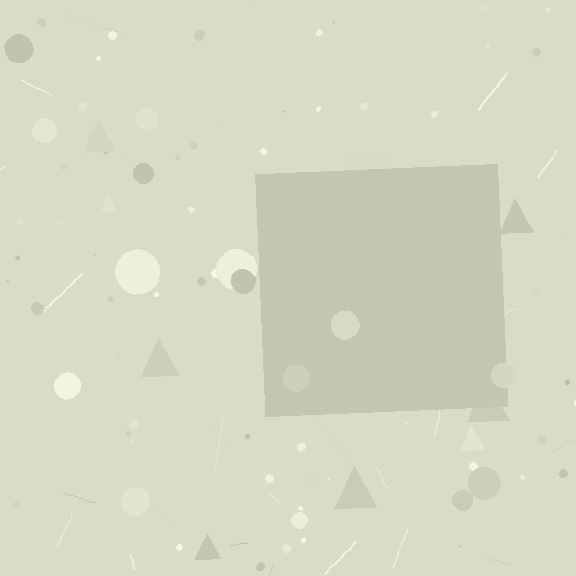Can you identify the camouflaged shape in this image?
The camouflaged shape is a square.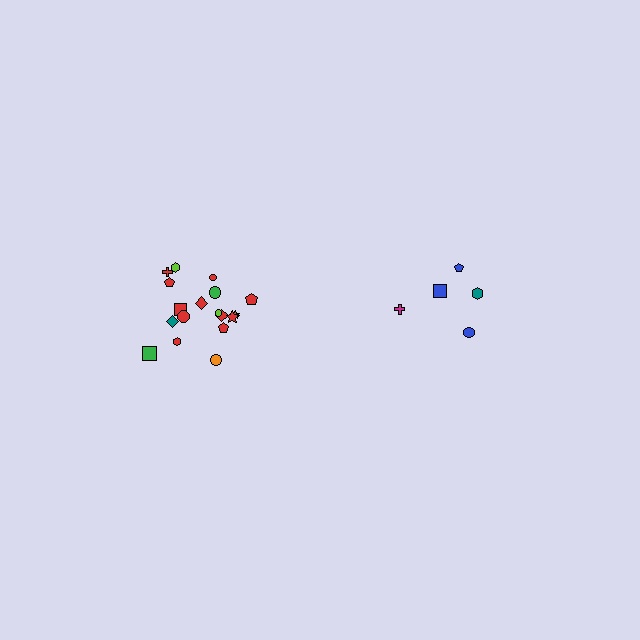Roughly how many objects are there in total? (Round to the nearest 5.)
Roughly 25 objects in total.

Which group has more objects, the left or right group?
The left group.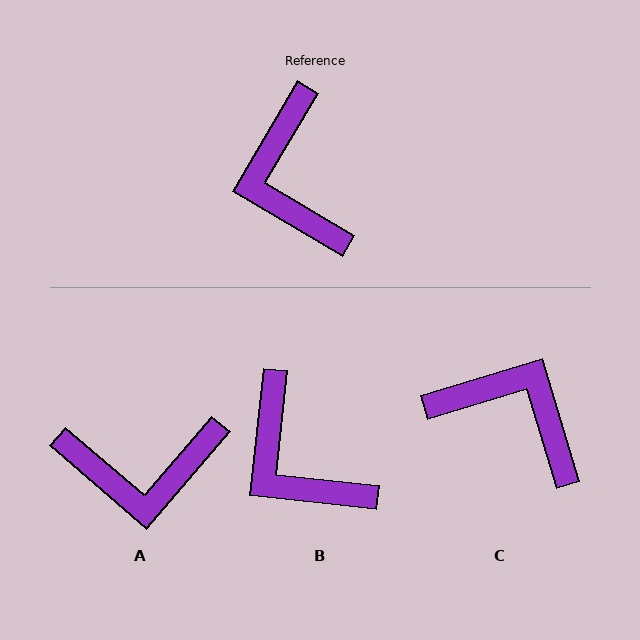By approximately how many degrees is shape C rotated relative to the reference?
Approximately 132 degrees clockwise.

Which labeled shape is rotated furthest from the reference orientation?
C, about 132 degrees away.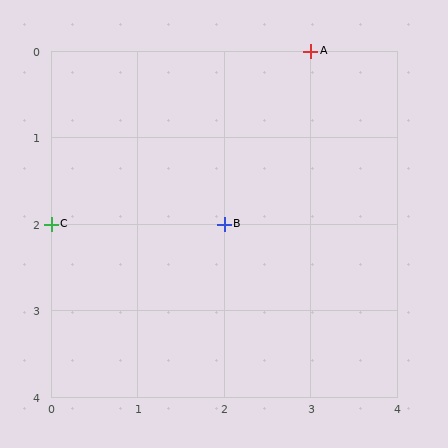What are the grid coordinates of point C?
Point C is at grid coordinates (0, 2).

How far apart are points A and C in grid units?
Points A and C are 3 columns and 2 rows apart (about 3.6 grid units diagonally).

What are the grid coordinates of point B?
Point B is at grid coordinates (2, 2).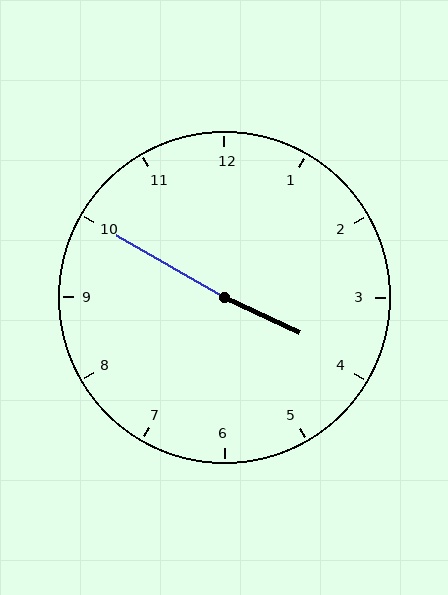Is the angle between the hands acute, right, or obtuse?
It is obtuse.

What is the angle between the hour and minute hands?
Approximately 175 degrees.